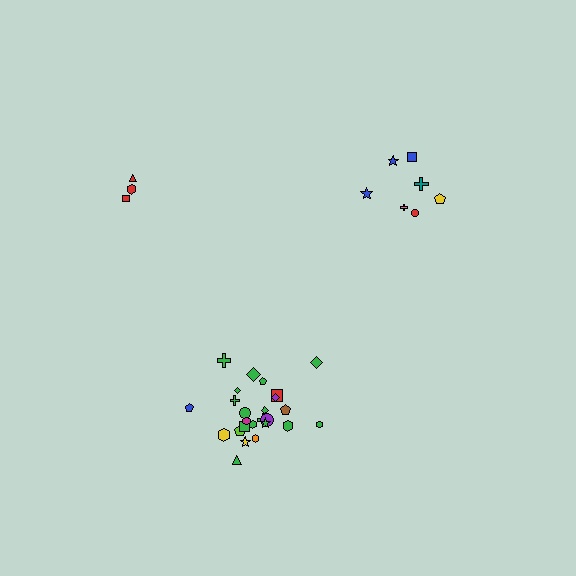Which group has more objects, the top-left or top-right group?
The top-right group.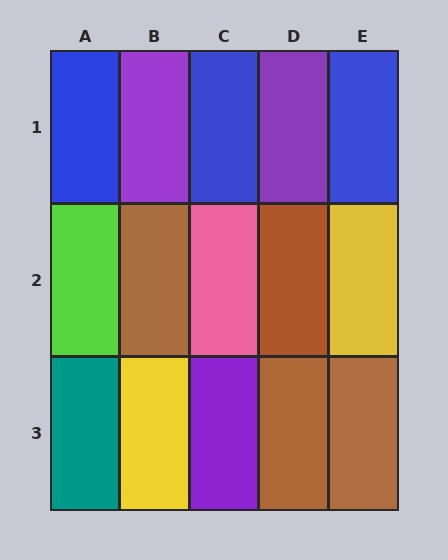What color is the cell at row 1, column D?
Purple.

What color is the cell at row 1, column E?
Blue.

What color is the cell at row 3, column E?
Brown.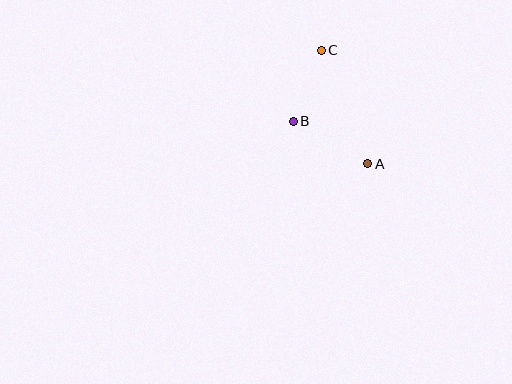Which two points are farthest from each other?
Points A and C are farthest from each other.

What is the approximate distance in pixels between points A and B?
The distance between A and B is approximately 86 pixels.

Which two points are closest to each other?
Points B and C are closest to each other.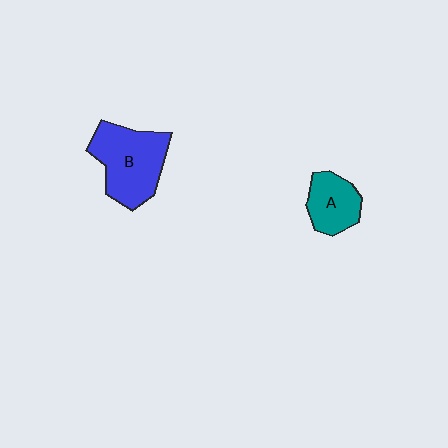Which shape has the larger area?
Shape B (blue).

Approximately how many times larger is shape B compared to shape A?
Approximately 1.7 times.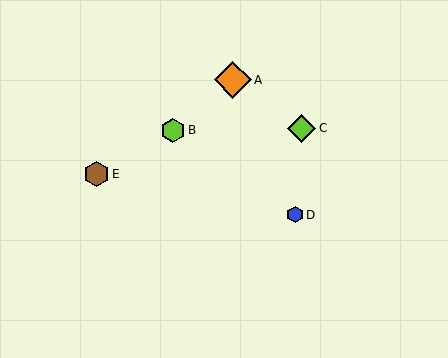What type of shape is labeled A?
Shape A is an orange diamond.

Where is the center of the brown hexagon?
The center of the brown hexagon is at (96, 174).